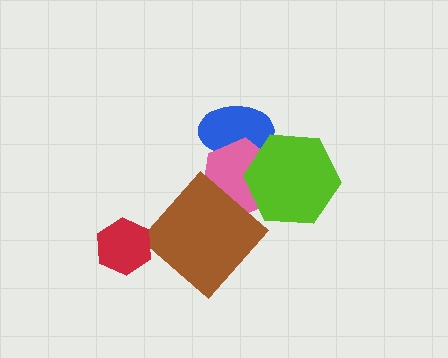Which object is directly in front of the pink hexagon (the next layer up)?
The brown diamond is directly in front of the pink hexagon.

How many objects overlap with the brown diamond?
1 object overlaps with the brown diamond.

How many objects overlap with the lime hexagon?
2 objects overlap with the lime hexagon.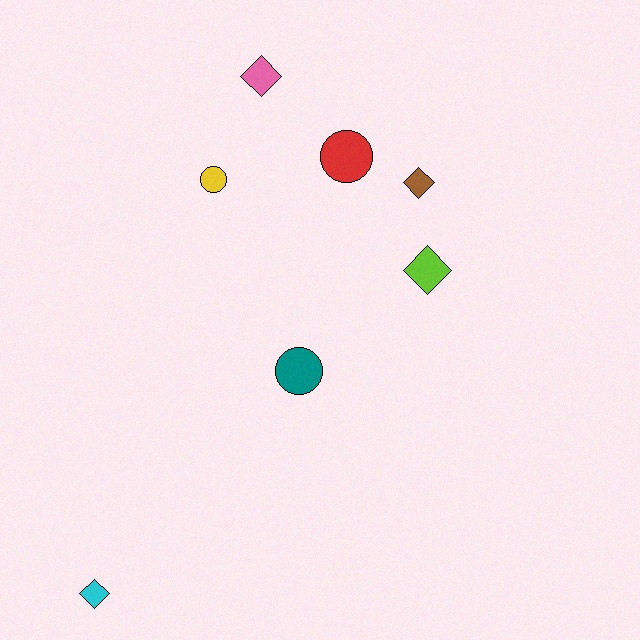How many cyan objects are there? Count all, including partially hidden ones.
There is 1 cyan object.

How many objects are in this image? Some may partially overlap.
There are 7 objects.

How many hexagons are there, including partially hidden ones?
There are no hexagons.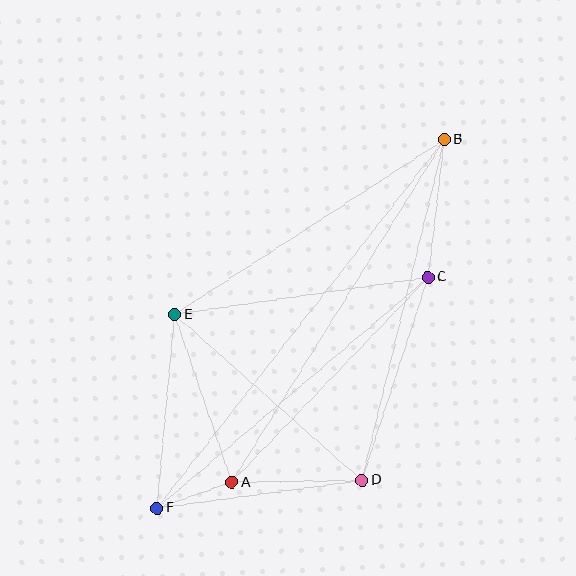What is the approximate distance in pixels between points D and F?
The distance between D and F is approximately 207 pixels.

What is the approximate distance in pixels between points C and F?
The distance between C and F is approximately 356 pixels.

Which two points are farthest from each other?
Points B and F are farthest from each other.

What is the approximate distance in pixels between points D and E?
The distance between D and E is approximately 250 pixels.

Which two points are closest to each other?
Points A and F are closest to each other.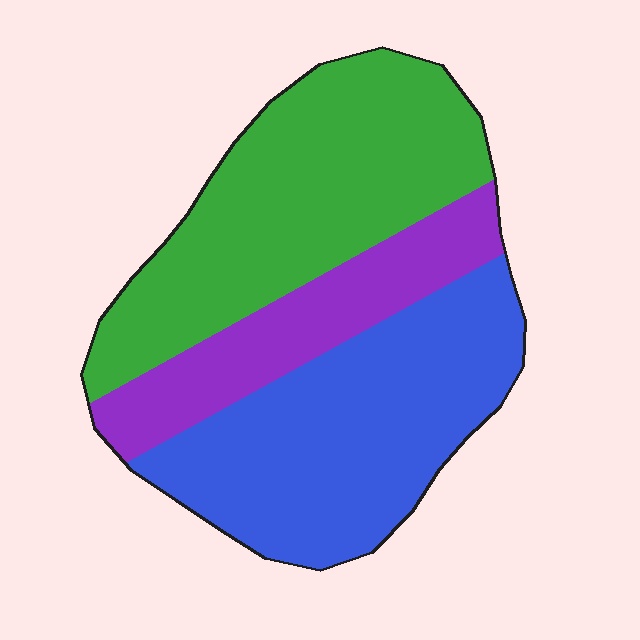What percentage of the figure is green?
Green takes up about two fifths (2/5) of the figure.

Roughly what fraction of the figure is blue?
Blue covers about 40% of the figure.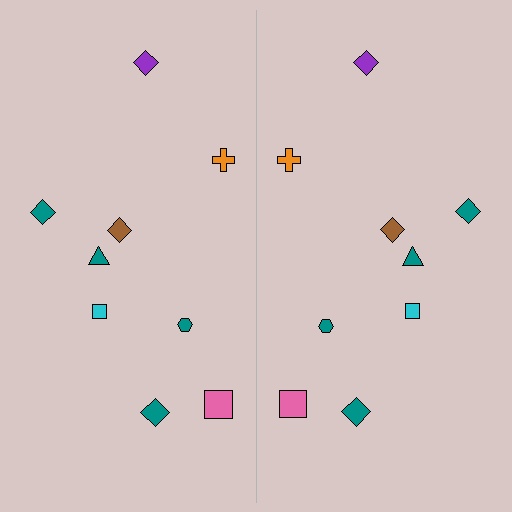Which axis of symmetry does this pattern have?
The pattern has a vertical axis of symmetry running through the center of the image.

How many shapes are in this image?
There are 18 shapes in this image.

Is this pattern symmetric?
Yes, this pattern has bilateral (reflection) symmetry.